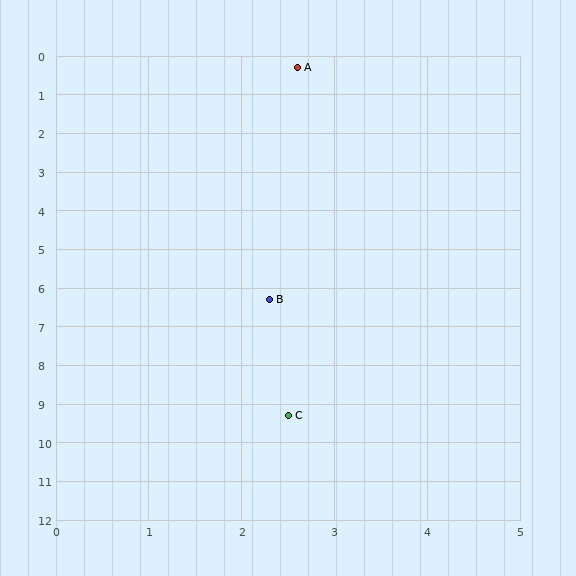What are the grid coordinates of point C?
Point C is at approximately (2.5, 9.3).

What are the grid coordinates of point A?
Point A is at approximately (2.6, 0.3).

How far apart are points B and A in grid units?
Points B and A are about 6.0 grid units apart.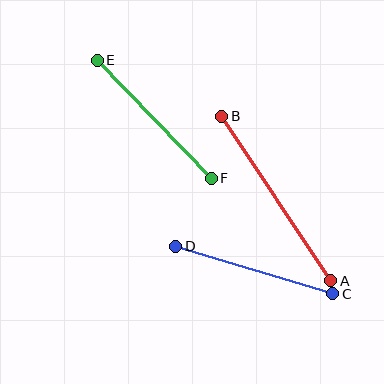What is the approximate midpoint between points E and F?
The midpoint is at approximately (154, 119) pixels.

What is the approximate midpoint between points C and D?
The midpoint is at approximately (254, 270) pixels.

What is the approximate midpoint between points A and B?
The midpoint is at approximately (276, 199) pixels.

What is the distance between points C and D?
The distance is approximately 164 pixels.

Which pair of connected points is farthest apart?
Points A and B are farthest apart.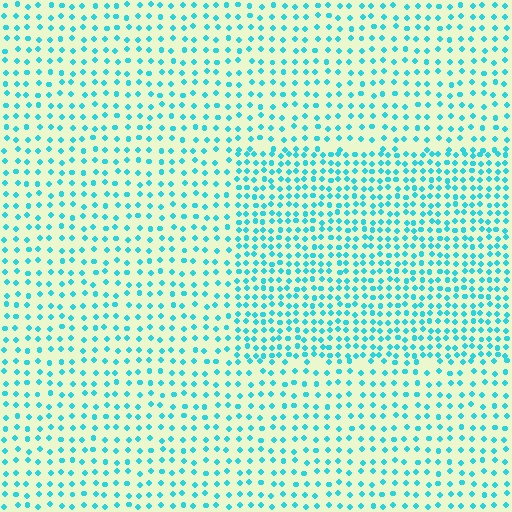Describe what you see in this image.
The image contains small cyan elements arranged at two different densities. A rectangle-shaped region is visible where the elements are more densely packed than the surrounding area.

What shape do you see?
I see a rectangle.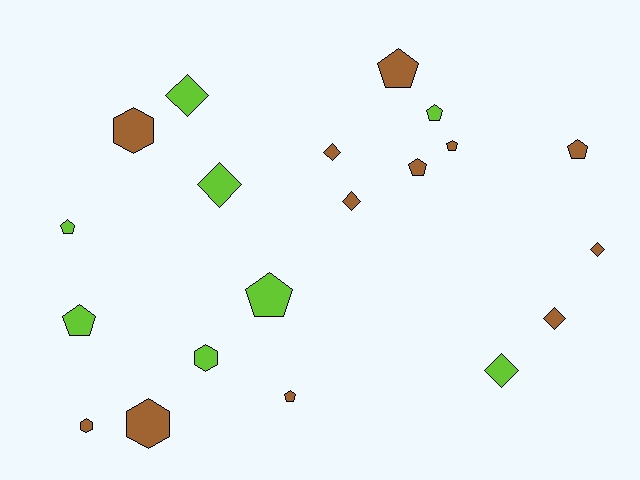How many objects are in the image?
There are 20 objects.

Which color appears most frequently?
Brown, with 12 objects.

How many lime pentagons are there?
There are 4 lime pentagons.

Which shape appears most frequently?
Pentagon, with 9 objects.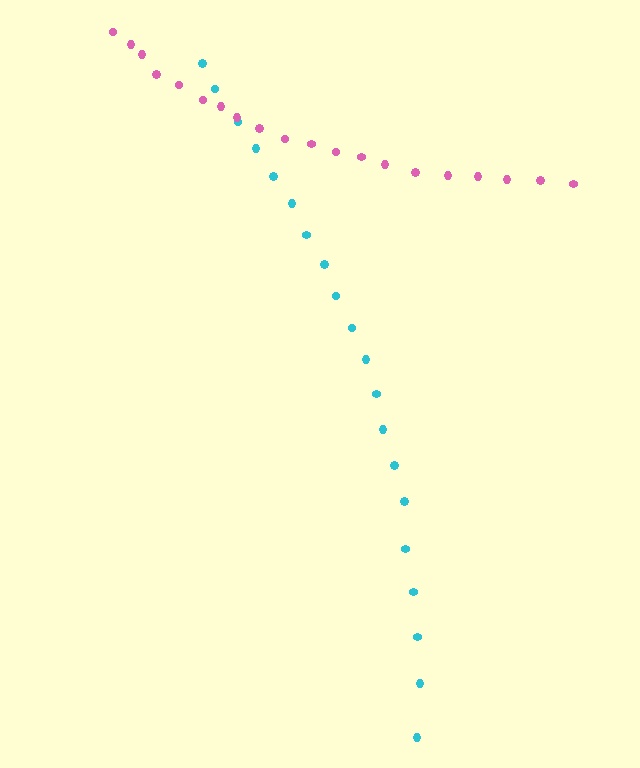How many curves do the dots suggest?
There are 2 distinct paths.